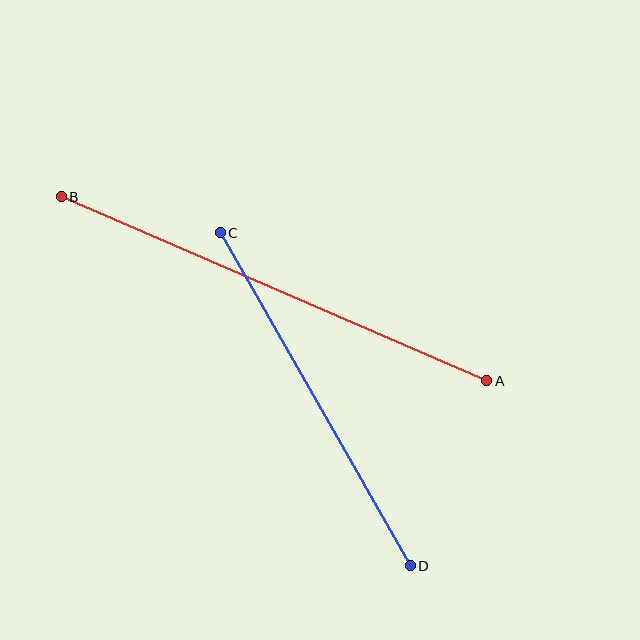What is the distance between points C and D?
The distance is approximately 383 pixels.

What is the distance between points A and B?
The distance is approximately 464 pixels.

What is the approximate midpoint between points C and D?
The midpoint is at approximately (315, 399) pixels.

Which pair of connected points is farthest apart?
Points A and B are farthest apart.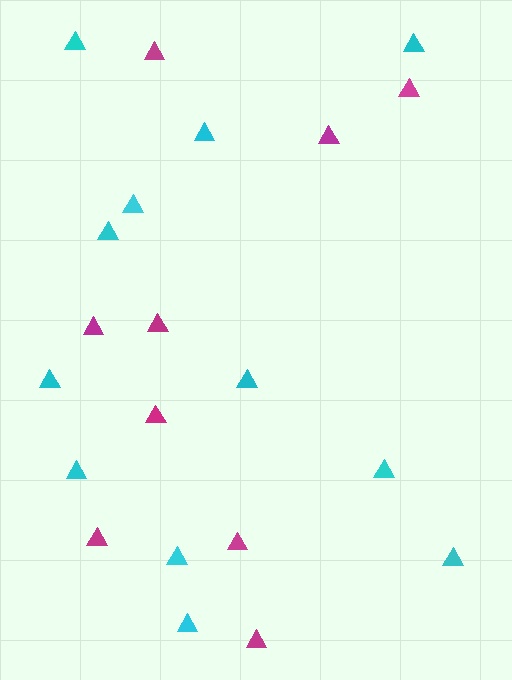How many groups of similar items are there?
There are 2 groups: one group of magenta triangles (9) and one group of cyan triangles (12).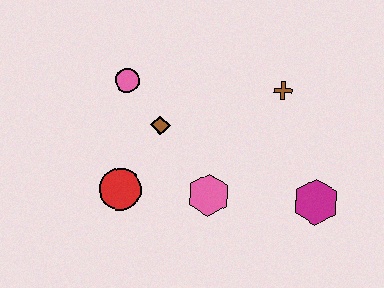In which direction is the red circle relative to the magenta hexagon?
The red circle is to the left of the magenta hexagon.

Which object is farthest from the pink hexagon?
The pink circle is farthest from the pink hexagon.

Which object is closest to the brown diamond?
The pink circle is closest to the brown diamond.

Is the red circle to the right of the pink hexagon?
No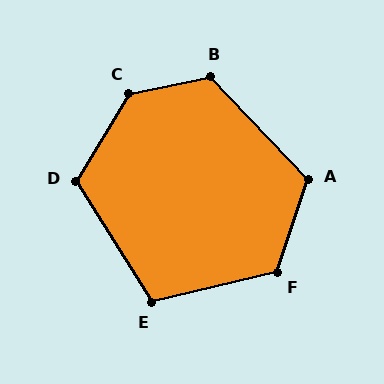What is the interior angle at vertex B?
Approximately 122 degrees (obtuse).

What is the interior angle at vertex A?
Approximately 118 degrees (obtuse).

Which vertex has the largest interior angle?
C, at approximately 133 degrees.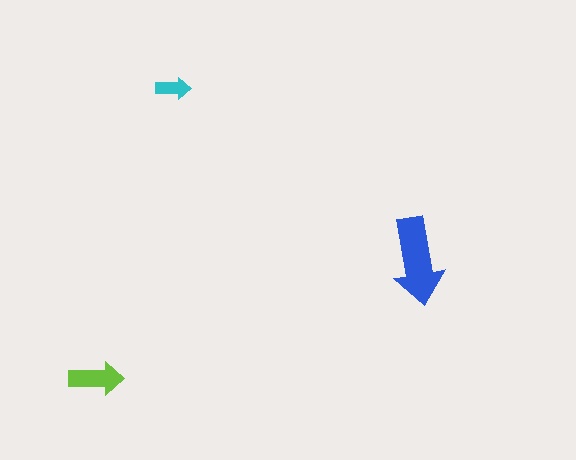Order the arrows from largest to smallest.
the blue one, the lime one, the cyan one.